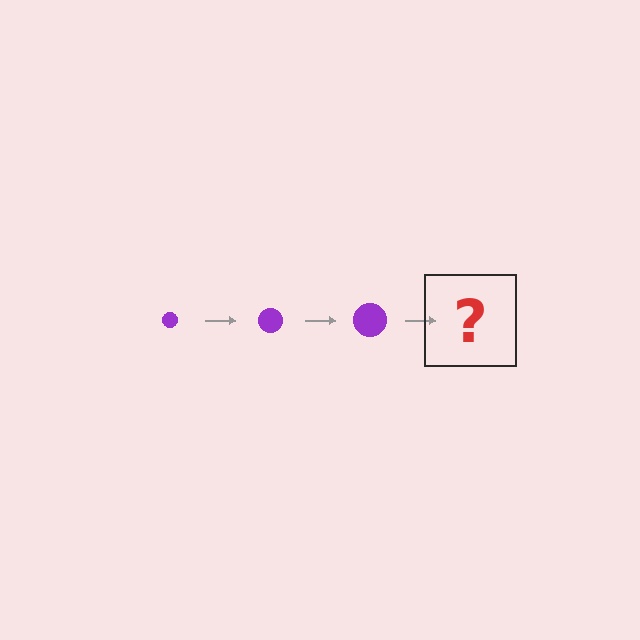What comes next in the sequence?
The next element should be a purple circle, larger than the previous one.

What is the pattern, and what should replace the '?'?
The pattern is that the circle gets progressively larger each step. The '?' should be a purple circle, larger than the previous one.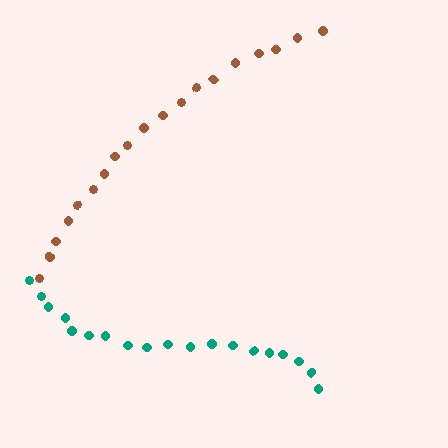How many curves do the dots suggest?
There are 2 distinct paths.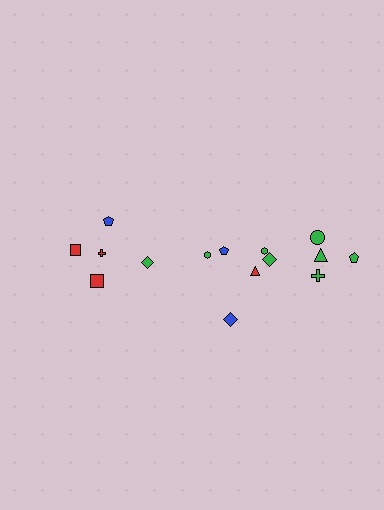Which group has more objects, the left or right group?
The right group.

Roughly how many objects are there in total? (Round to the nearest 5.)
Roughly 15 objects in total.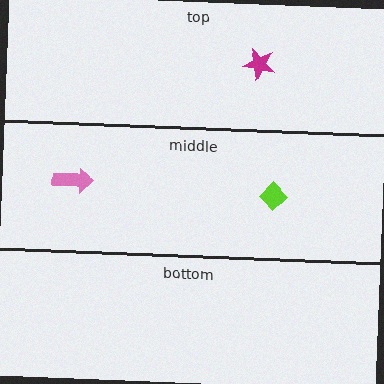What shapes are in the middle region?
The pink arrow, the lime diamond.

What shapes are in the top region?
The magenta star.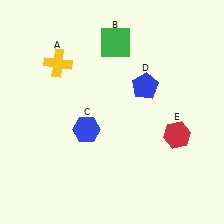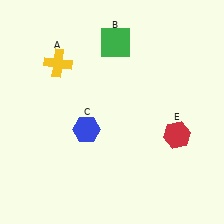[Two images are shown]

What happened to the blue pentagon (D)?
The blue pentagon (D) was removed in Image 2. It was in the top-right area of Image 1.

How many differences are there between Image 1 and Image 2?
There is 1 difference between the two images.